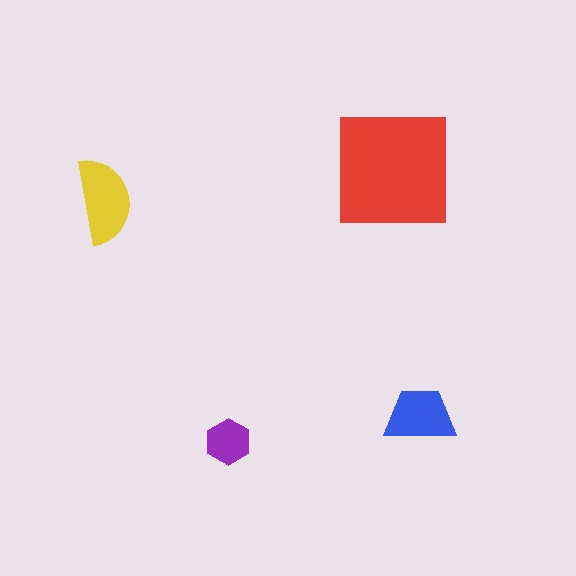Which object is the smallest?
The purple hexagon.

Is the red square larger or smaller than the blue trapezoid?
Larger.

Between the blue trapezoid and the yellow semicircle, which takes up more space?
The yellow semicircle.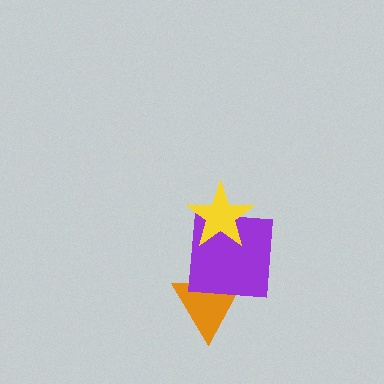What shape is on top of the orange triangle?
The purple square is on top of the orange triangle.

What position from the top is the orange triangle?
The orange triangle is 3rd from the top.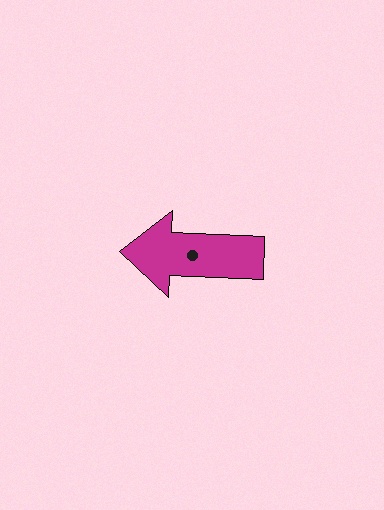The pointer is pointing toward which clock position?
Roughly 9 o'clock.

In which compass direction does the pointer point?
West.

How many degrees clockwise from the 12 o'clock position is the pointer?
Approximately 272 degrees.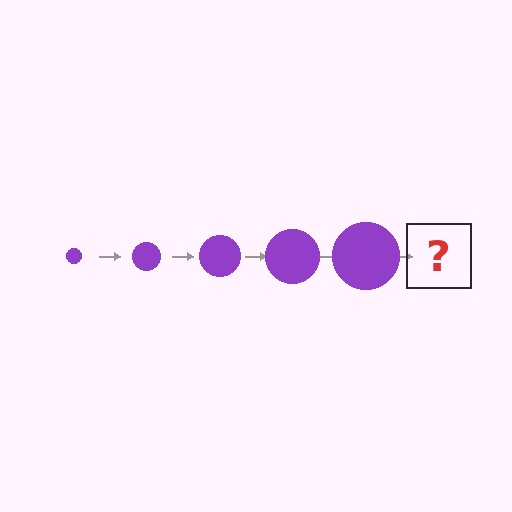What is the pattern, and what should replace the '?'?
The pattern is that the circle gets progressively larger each step. The '?' should be a purple circle, larger than the previous one.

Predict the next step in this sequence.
The next step is a purple circle, larger than the previous one.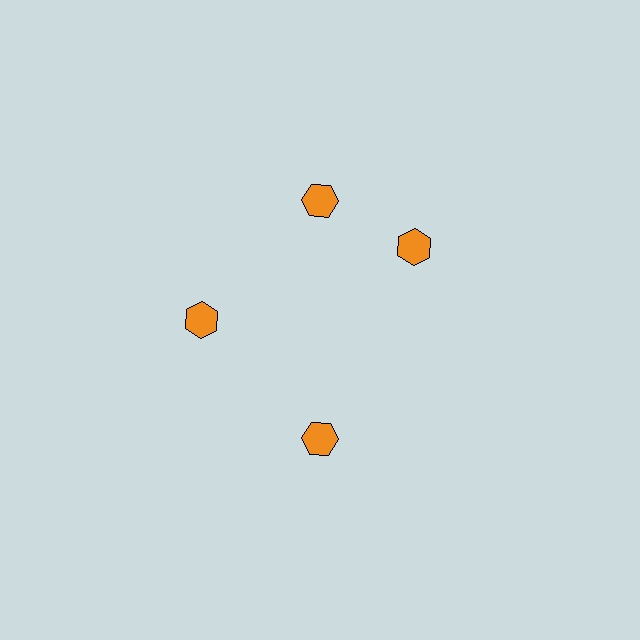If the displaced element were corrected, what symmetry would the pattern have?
It would have 4-fold rotational symmetry — the pattern would map onto itself every 90 degrees.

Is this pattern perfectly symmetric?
No. The 4 orange hexagons are arranged in a ring, but one element near the 3 o'clock position is rotated out of alignment along the ring, breaking the 4-fold rotational symmetry.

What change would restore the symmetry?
The symmetry would be restored by rotating it back into even spacing with its neighbors so that all 4 hexagons sit at equal angles and equal distance from the center.